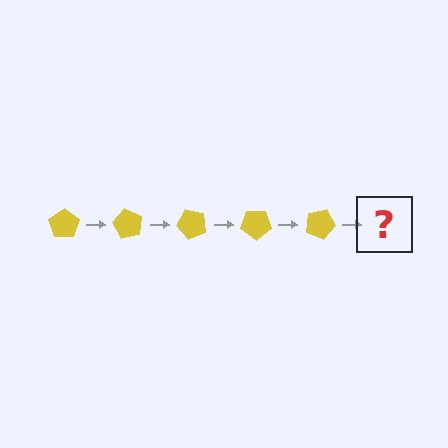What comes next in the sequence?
The next element should be a yellow pentagon rotated 300 degrees.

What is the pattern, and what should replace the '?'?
The pattern is that the pentagon rotates 60 degrees each step. The '?' should be a yellow pentagon rotated 300 degrees.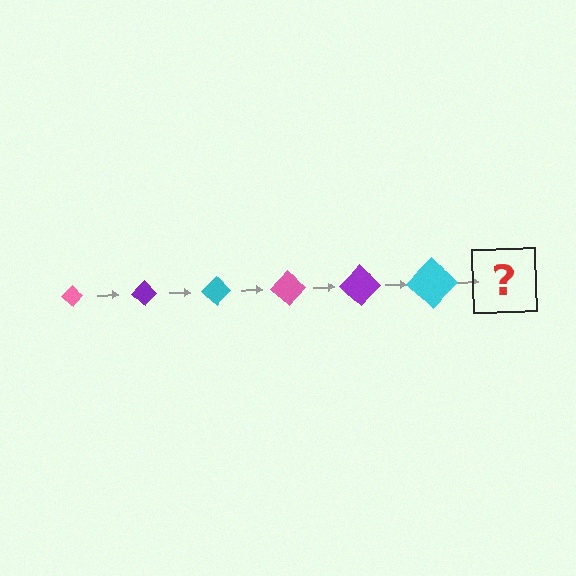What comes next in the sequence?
The next element should be a pink diamond, larger than the previous one.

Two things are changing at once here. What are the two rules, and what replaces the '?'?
The two rules are that the diamond grows larger each step and the color cycles through pink, purple, and cyan. The '?' should be a pink diamond, larger than the previous one.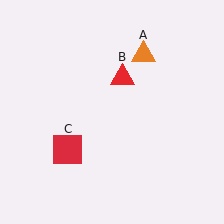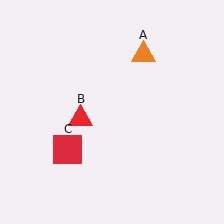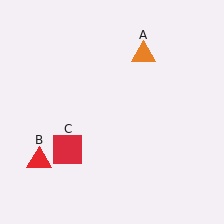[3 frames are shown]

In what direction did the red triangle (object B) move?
The red triangle (object B) moved down and to the left.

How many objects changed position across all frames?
1 object changed position: red triangle (object B).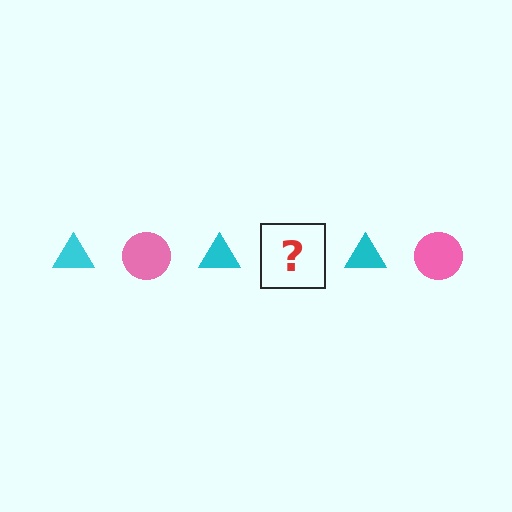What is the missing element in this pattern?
The missing element is a pink circle.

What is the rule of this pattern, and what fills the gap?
The rule is that the pattern alternates between cyan triangle and pink circle. The gap should be filled with a pink circle.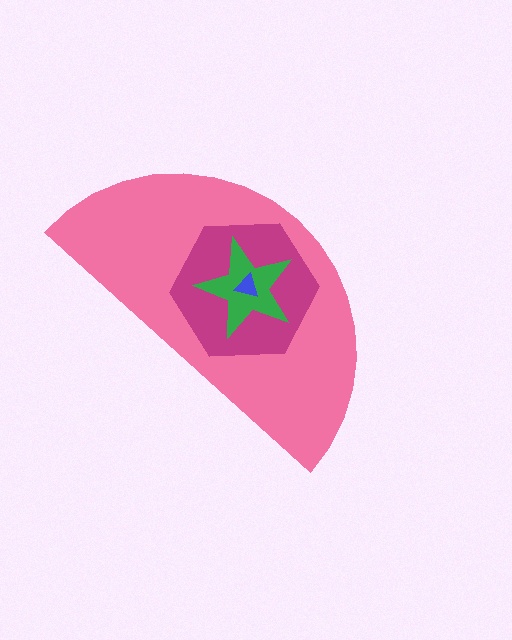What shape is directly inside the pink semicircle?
The magenta hexagon.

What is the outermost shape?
The pink semicircle.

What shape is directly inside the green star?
The blue triangle.